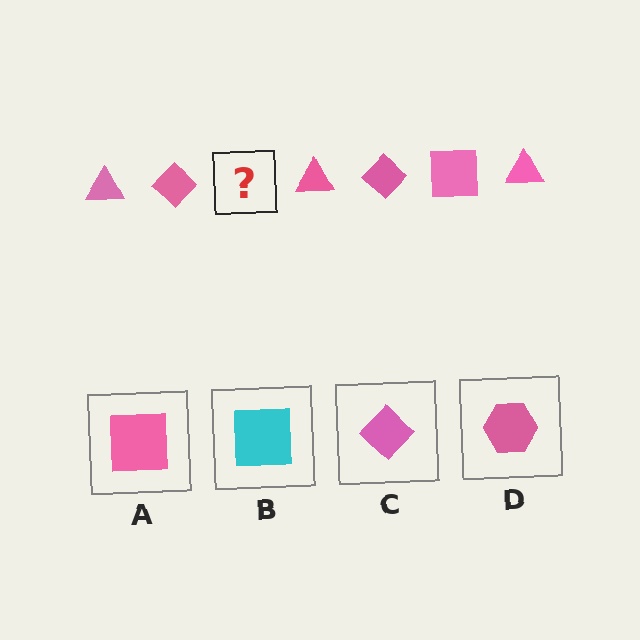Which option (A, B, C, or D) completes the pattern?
A.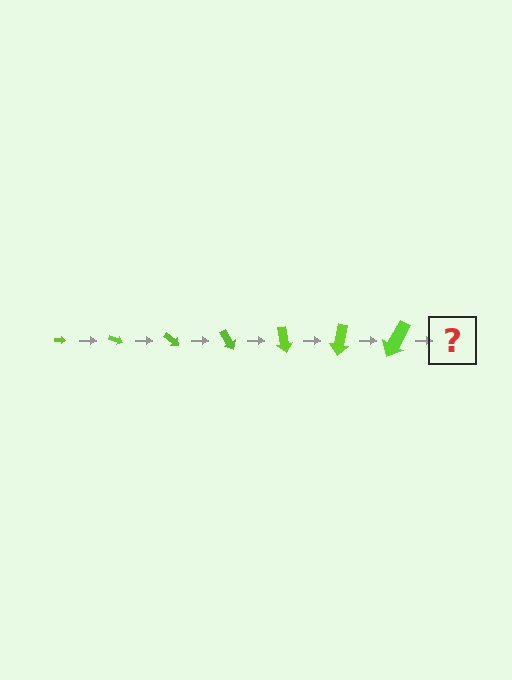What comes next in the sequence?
The next element should be an arrow, larger than the previous one and rotated 140 degrees from the start.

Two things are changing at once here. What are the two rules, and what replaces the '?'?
The two rules are that the arrow grows larger each step and it rotates 20 degrees each step. The '?' should be an arrow, larger than the previous one and rotated 140 degrees from the start.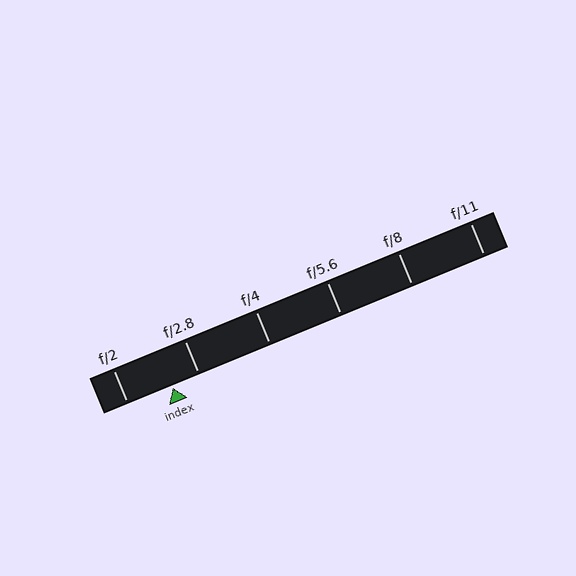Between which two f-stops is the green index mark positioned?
The index mark is between f/2 and f/2.8.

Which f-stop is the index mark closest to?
The index mark is closest to f/2.8.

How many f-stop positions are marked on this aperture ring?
There are 6 f-stop positions marked.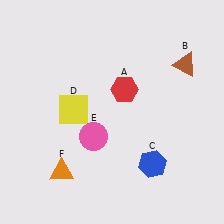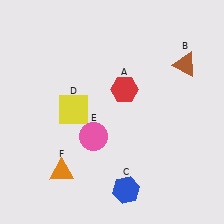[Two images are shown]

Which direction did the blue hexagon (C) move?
The blue hexagon (C) moved left.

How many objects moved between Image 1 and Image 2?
1 object moved between the two images.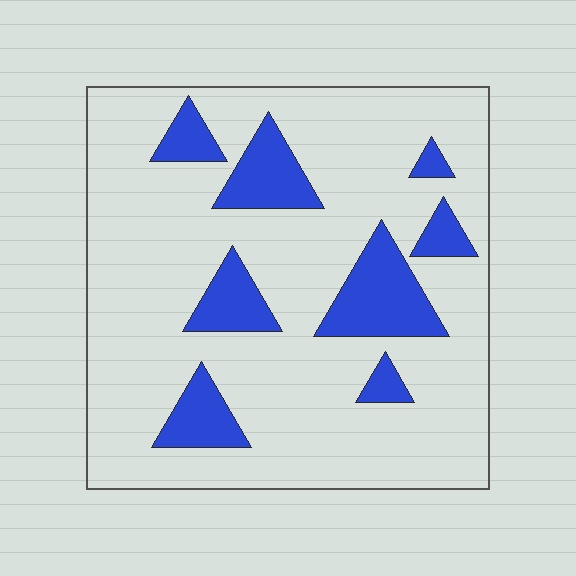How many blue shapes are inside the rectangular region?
8.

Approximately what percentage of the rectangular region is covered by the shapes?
Approximately 20%.